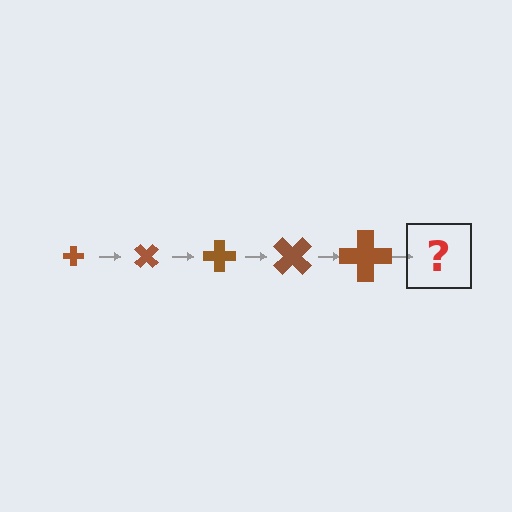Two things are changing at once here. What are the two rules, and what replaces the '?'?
The two rules are that the cross grows larger each step and it rotates 45 degrees each step. The '?' should be a cross, larger than the previous one and rotated 225 degrees from the start.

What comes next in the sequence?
The next element should be a cross, larger than the previous one and rotated 225 degrees from the start.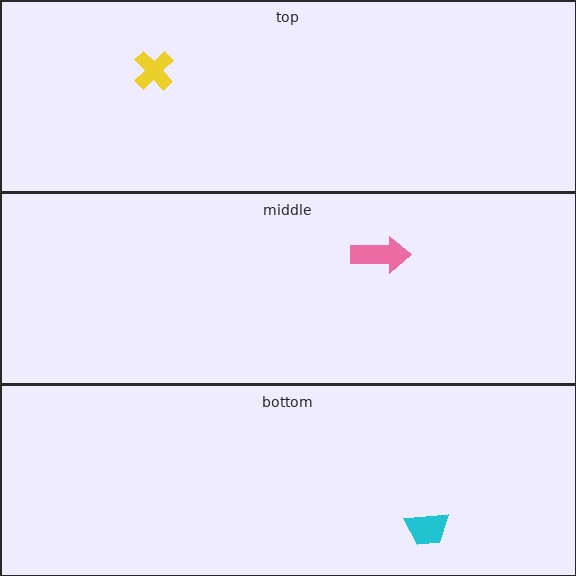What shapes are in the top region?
The yellow cross.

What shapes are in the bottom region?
The cyan trapezoid.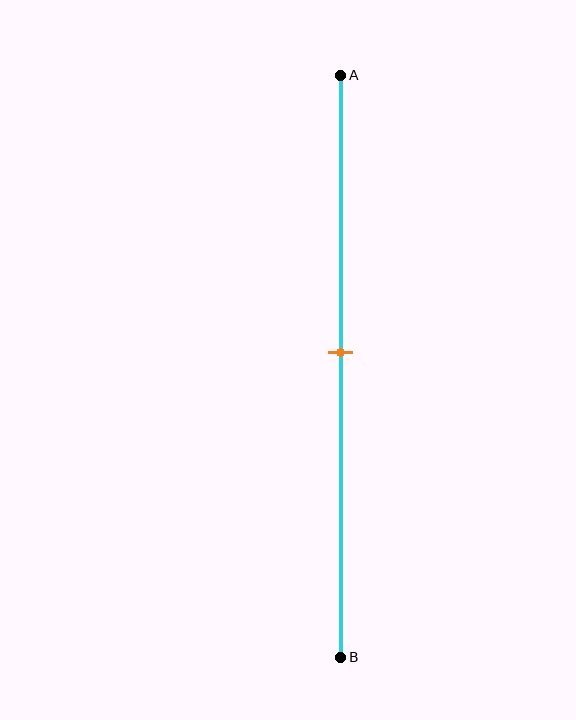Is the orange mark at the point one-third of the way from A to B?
No, the mark is at about 50% from A, not at the 33% one-third point.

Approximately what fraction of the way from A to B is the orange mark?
The orange mark is approximately 50% of the way from A to B.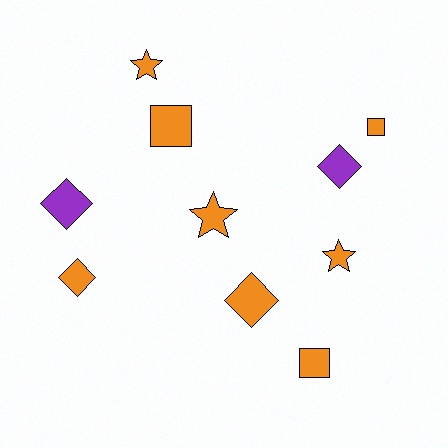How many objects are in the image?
There are 10 objects.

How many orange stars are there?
There are 3 orange stars.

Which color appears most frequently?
Orange, with 8 objects.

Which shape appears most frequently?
Diamond, with 4 objects.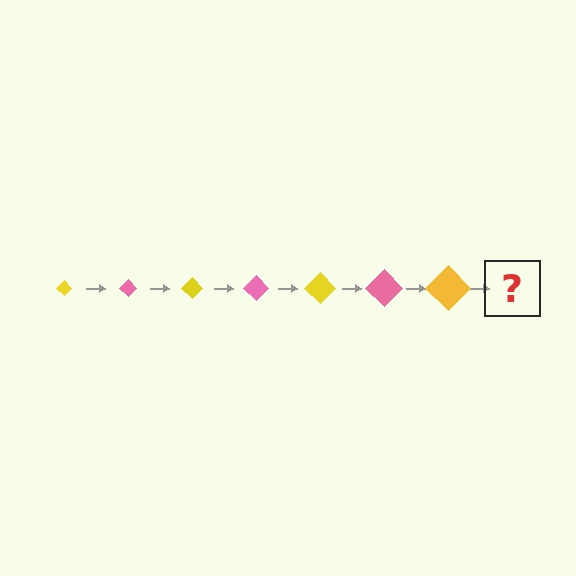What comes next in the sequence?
The next element should be a pink diamond, larger than the previous one.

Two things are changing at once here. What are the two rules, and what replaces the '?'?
The two rules are that the diamond grows larger each step and the color cycles through yellow and pink. The '?' should be a pink diamond, larger than the previous one.